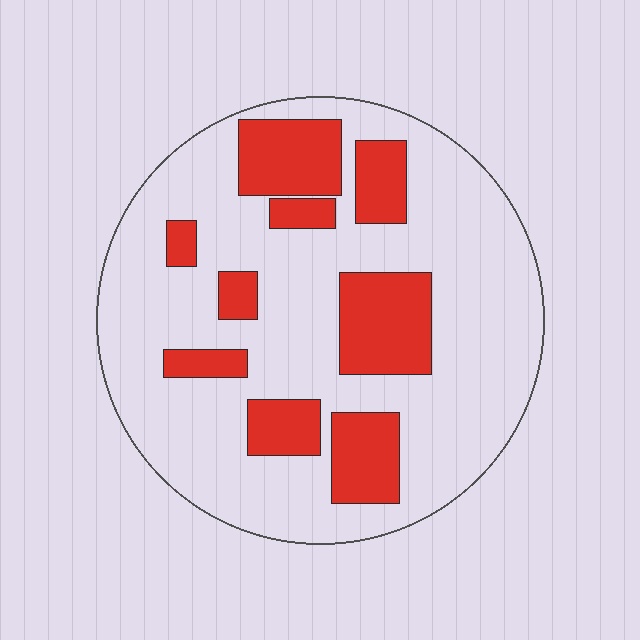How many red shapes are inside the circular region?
9.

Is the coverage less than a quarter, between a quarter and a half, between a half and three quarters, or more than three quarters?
Between a quarter and a half.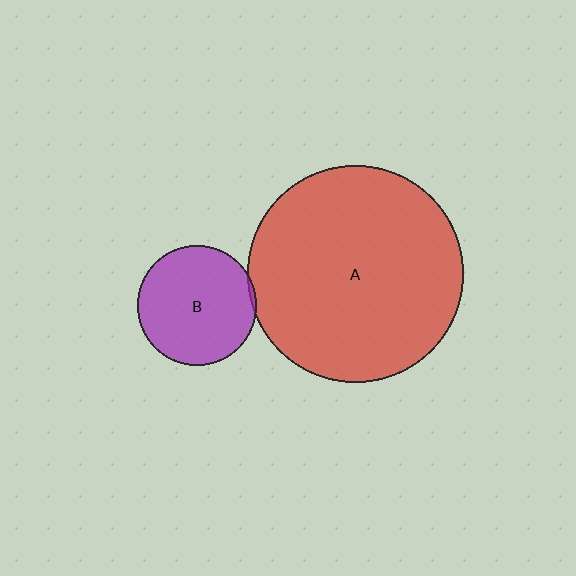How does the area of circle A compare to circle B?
Approximately 3.3 times.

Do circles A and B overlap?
Yes.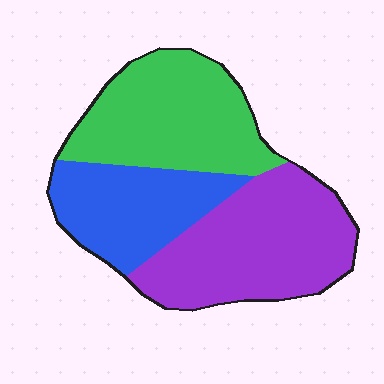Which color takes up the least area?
Blue, at roughly 25%.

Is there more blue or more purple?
Purple.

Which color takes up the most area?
Purple, at roughly 40%.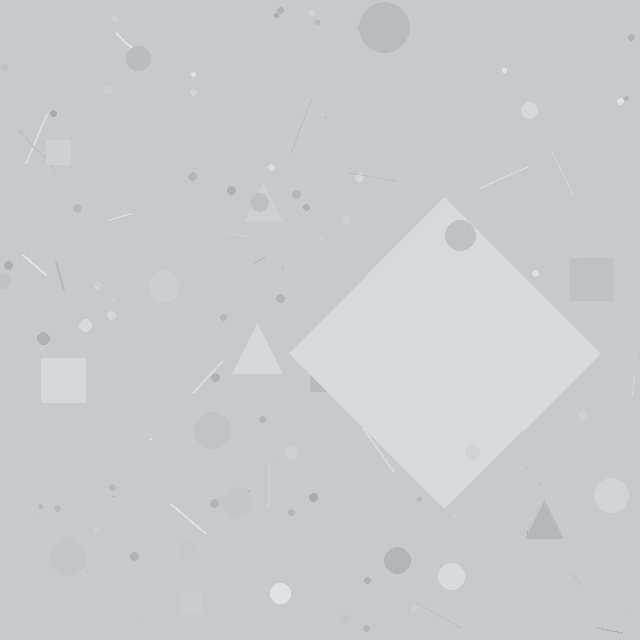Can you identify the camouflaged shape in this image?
The camouflaged shape is a diamond.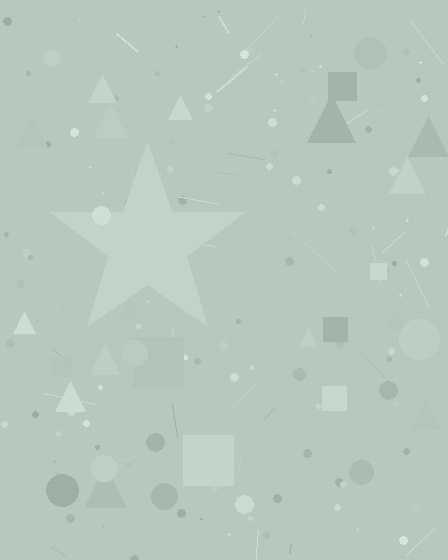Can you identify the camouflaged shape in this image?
The camouflaged shape is a star.